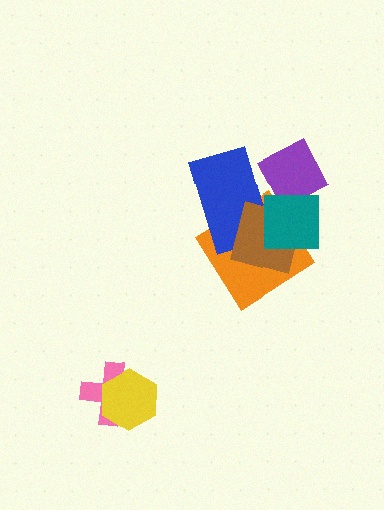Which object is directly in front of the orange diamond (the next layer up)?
The blue rectangle is directly in front of the orange diamond.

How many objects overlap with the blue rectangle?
3 objects overlap with the blue rectangle.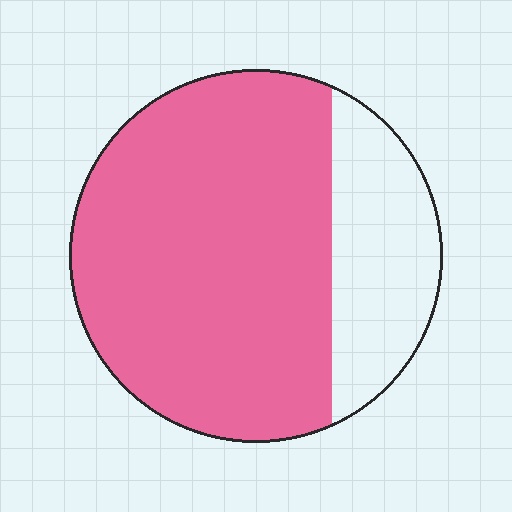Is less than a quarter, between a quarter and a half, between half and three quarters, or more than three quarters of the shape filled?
More than three quarters.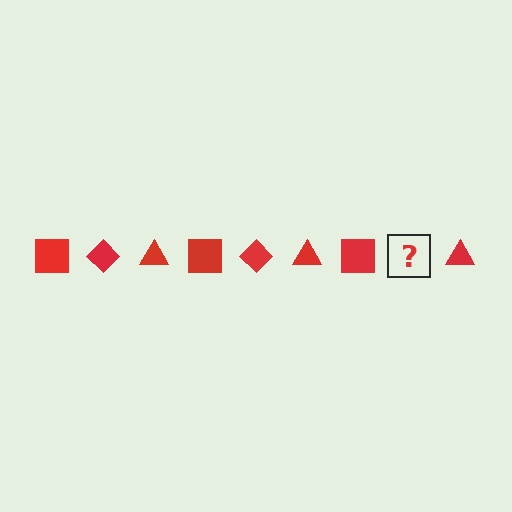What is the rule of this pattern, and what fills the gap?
The rule is that the pattern cycles through square, diamond, triangle shapes in red. The gap should be filled with a red diamond.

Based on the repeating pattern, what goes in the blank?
The blank should be a red diamond.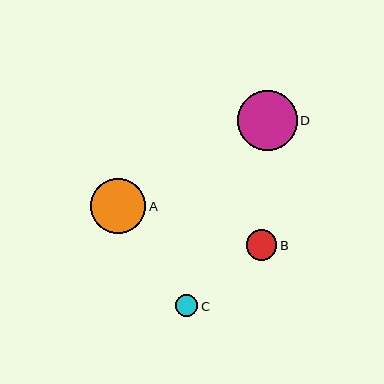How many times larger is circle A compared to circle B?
Circle A is approximately 1.8 times the size of circle B.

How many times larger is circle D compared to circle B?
Circle D is approximately 2.0 times the size of circle B.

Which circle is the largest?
Circle D is the largest with a size of approximately 60 pixels.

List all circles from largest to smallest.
From largest to smallest: D, A, B, C.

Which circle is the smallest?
Circle C is the smallest with a size of approximately 22 pixels.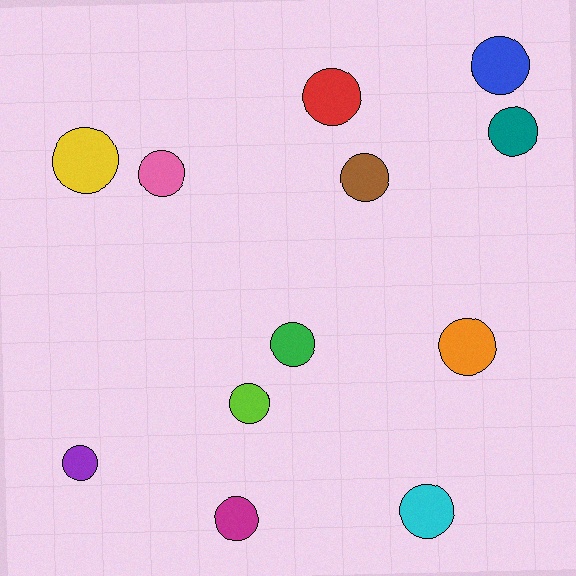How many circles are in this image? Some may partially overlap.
There are 12 circles.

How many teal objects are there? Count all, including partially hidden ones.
There is 1 teal object.